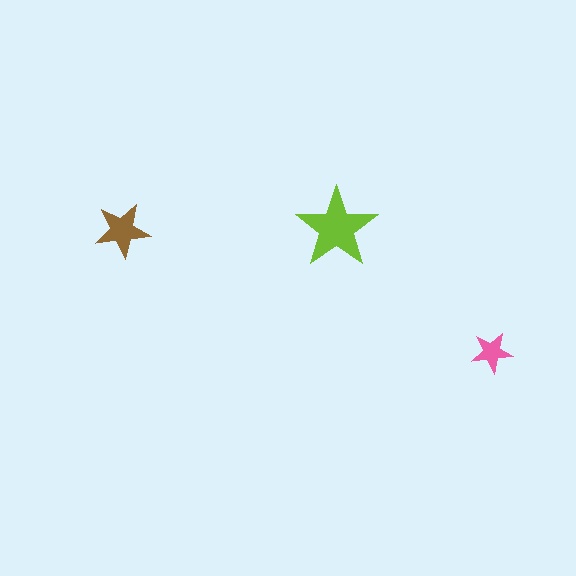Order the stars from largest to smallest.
the lime one, the brown one, the pink one.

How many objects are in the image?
There are 3 objects in the image.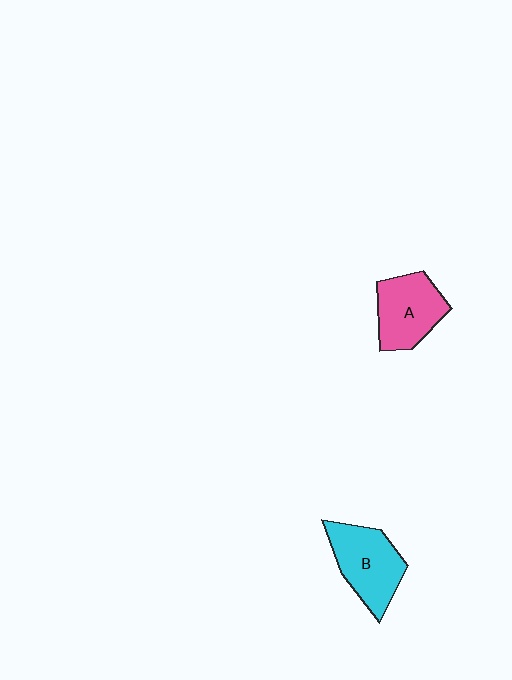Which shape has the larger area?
Shape B (cyan).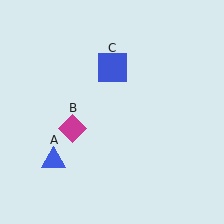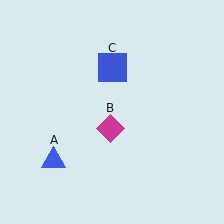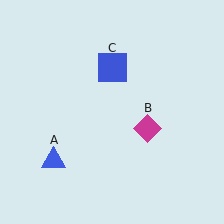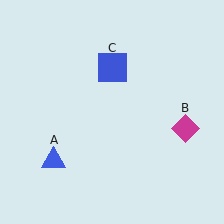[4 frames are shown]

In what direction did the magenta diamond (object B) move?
The magenta diamond (object B) moved right.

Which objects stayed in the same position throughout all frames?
Blue triangle (object A) and blue square (object C) remained stationary.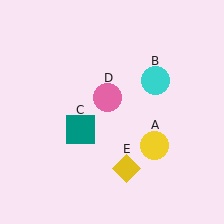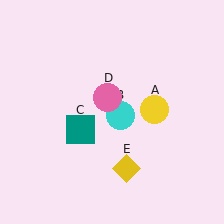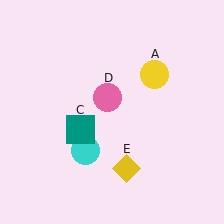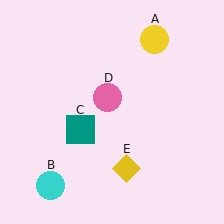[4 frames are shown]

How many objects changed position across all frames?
2 objects changed position: yellow circle (object A), cyan circle (object B).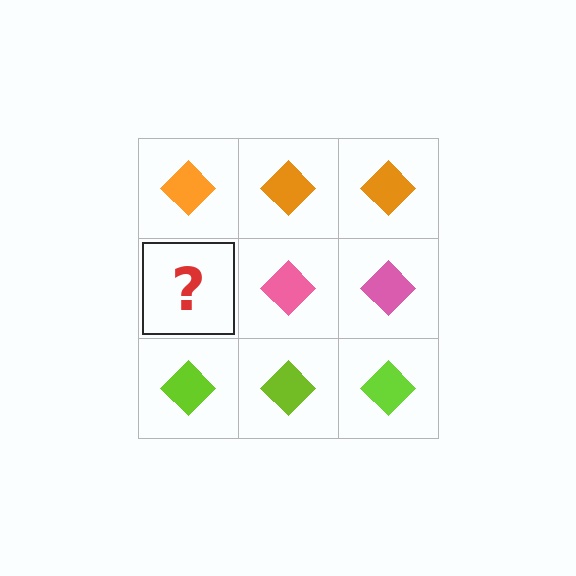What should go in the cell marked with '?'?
The missing cell should contain a pink diamond.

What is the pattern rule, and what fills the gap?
The rule is that each row has a consistent color. The gap should be filled with a pink diamond.